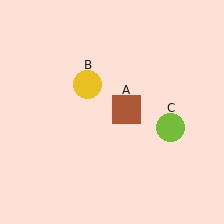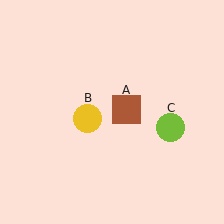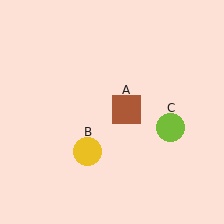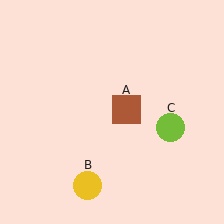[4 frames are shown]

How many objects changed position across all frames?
1 object changed position: yellow circle (object B).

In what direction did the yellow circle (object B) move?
The yellow circle (object B) moved down.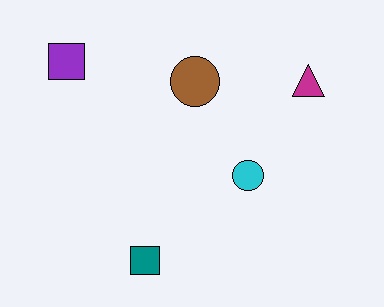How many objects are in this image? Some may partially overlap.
There are 5 objects.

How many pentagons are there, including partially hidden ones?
There are no pentagons.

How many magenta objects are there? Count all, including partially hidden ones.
There is 1 magenta object.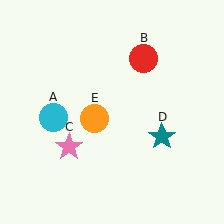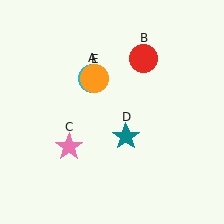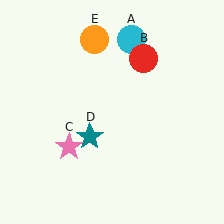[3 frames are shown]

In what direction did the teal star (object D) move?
The teal star (object D) moved left.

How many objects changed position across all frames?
3 objects changed position: cyan circle (object A), teal star (object D), orange circle (object E).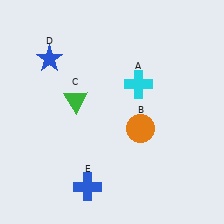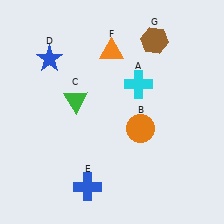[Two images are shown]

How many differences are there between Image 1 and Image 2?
There are 2 differences between the two images.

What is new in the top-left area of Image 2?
An orange triangle (F) was added in the top-left area of Image 2.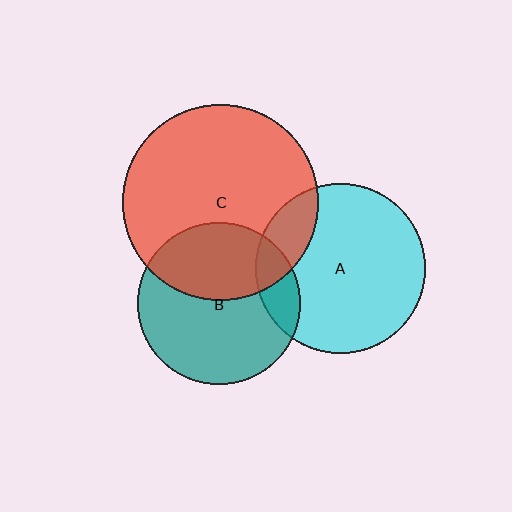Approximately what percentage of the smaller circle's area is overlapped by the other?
Approximately 15%.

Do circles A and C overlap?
Yes.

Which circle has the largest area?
Circle C (red).